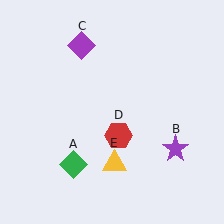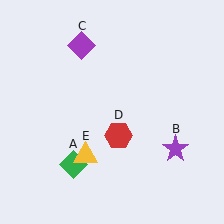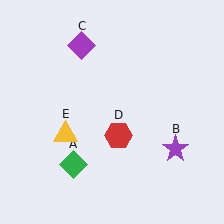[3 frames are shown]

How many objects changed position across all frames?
1 object changed position: yellow triangle (object E).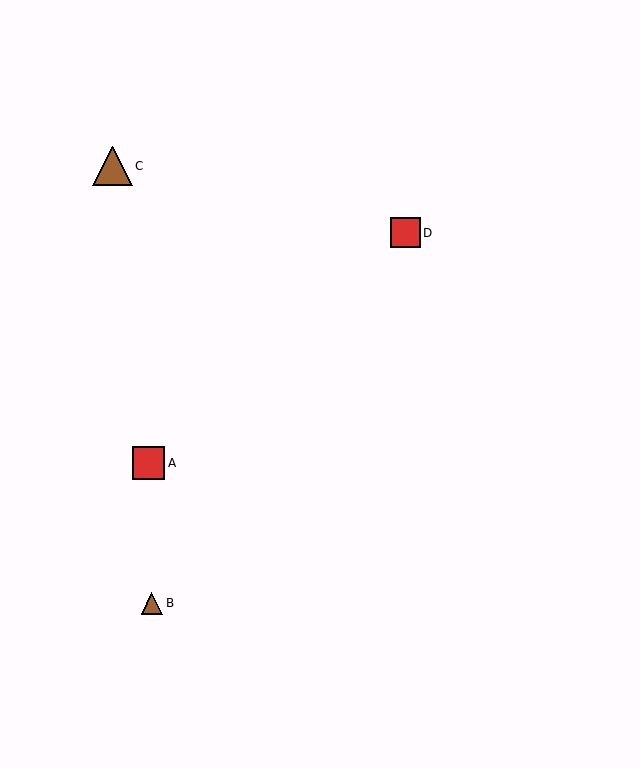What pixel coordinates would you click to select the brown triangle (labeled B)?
Click at (152, 603) to select the brown triangle B.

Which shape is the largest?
The brown triangle (labeled C) is the largest.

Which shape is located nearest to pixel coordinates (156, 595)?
The brown triangle (labeled B) at (152, 603) is nearest to that location.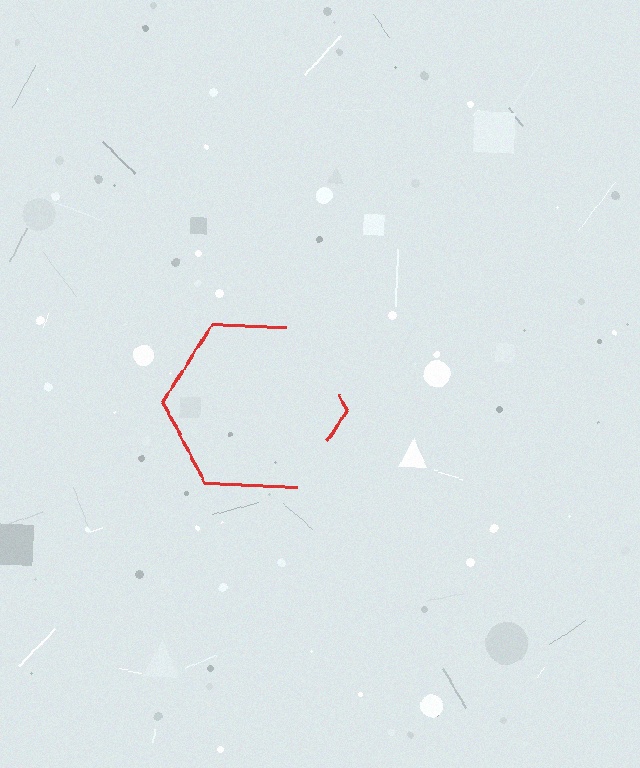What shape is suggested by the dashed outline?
The dashed outline suggests a hexagon.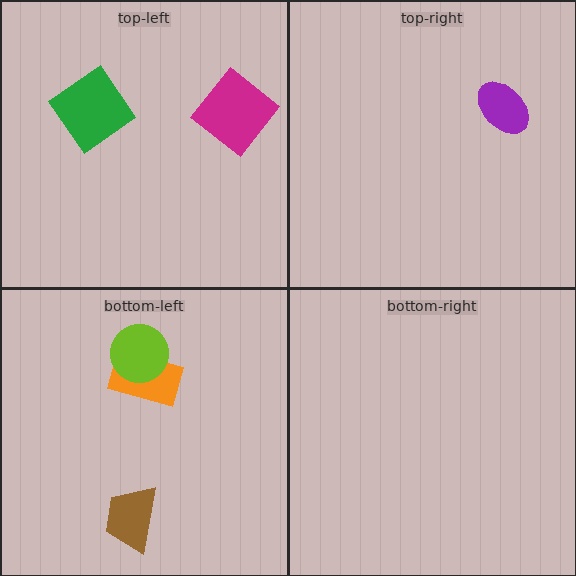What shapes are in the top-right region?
The purple ellipse.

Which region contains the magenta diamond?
The top-left region.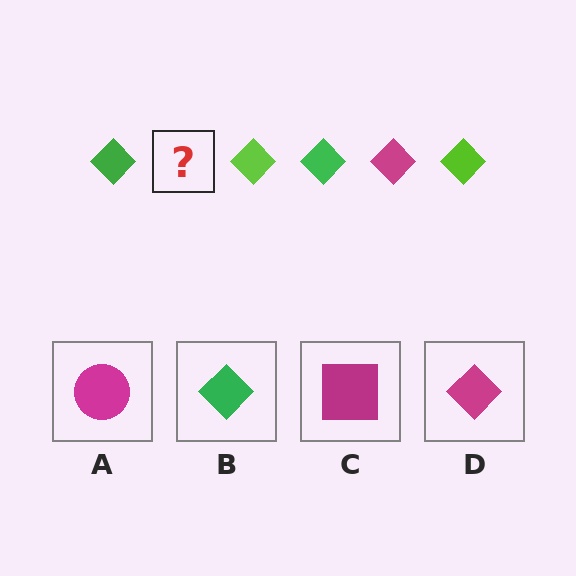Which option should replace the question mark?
Option D.